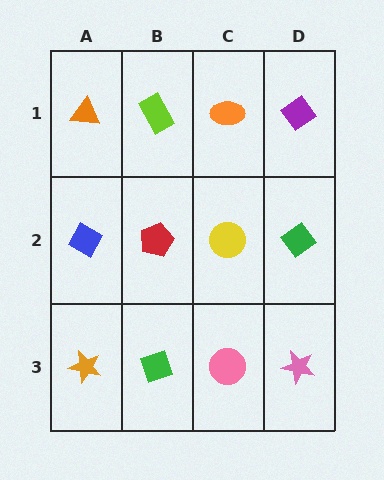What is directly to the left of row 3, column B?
An orange star.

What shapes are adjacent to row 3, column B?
A red pentagon (row 2, column B), an orange star (row 3, column A), a pink circle (row 3, column C).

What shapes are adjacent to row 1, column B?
A red pentagon (row 2, column B), an orange triangle (row 1, column A), an orange ellipse (row 1, column C).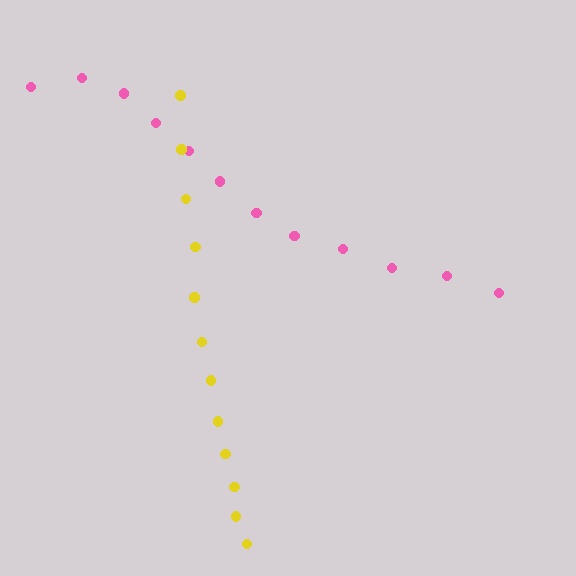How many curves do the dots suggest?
There are 2 distinct paths.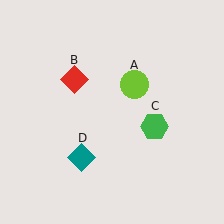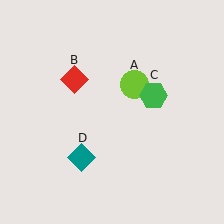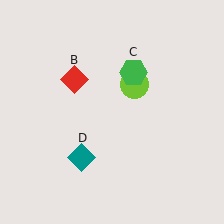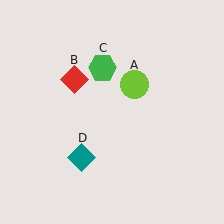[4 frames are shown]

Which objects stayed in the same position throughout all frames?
Lime circle (object A) and red diamond (object B) and teal diamond (object D) remained stationary.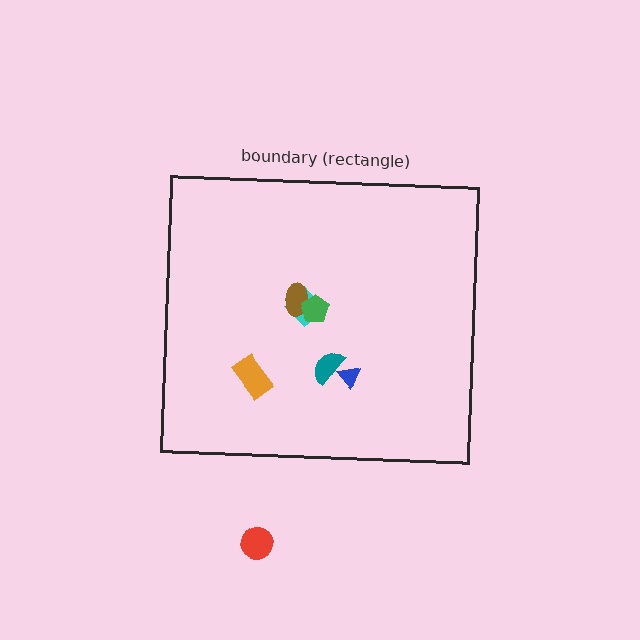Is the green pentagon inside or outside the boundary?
Inside.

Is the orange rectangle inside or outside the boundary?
Inside.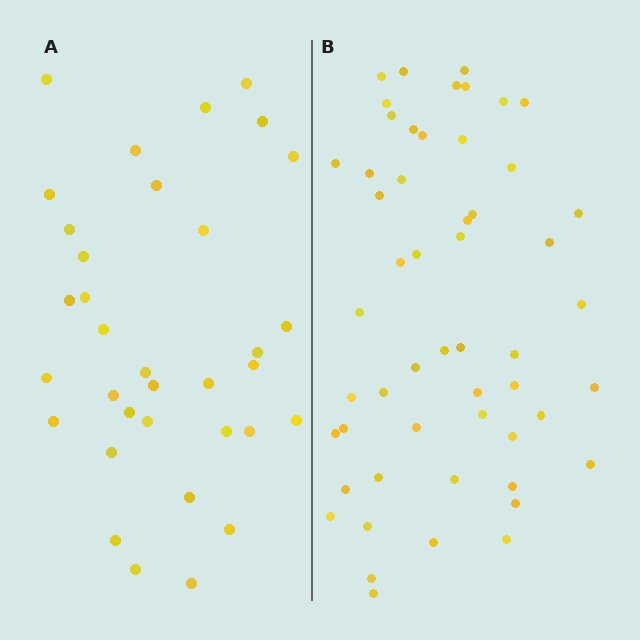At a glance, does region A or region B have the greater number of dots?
Region B (the right region) has more dots.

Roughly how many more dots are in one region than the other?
Region B has approximately 20 more dots than region A.